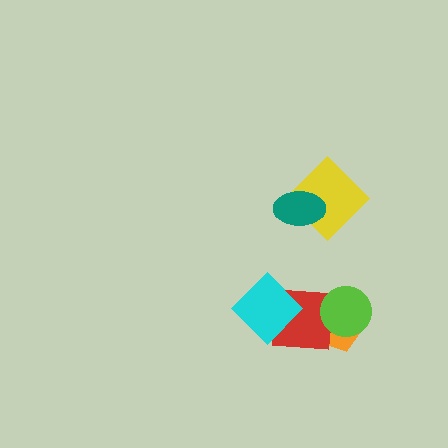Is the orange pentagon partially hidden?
Yes, it is partially covered by another shape.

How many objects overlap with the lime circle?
2 objects overlap with the lime circle.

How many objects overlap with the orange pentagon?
2 objects overlap with the orange pentagon.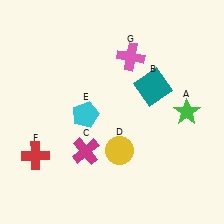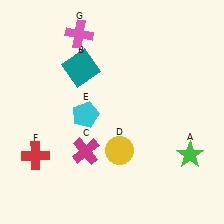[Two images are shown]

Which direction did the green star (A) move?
The green star (A) moved down.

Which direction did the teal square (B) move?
The teal square (B) moved left.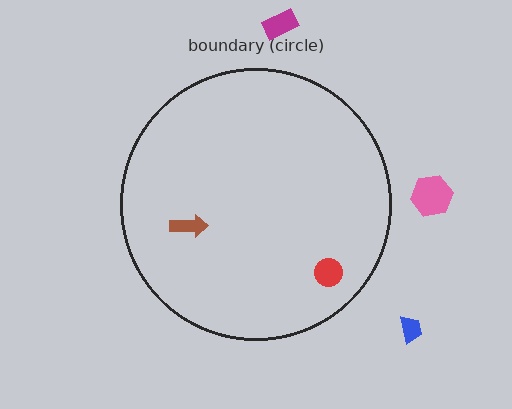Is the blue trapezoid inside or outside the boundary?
Outside.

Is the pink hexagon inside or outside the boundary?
Outside.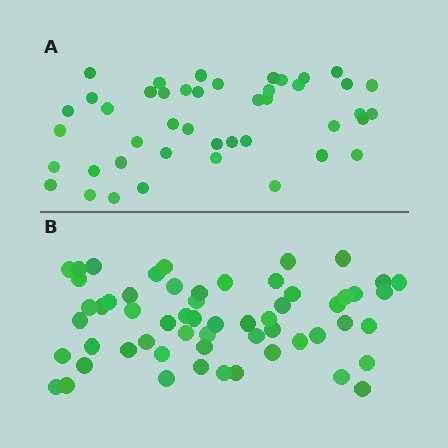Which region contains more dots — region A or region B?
Region B (the bottom region) has more dots.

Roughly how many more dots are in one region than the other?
Region B has approximately 15 more dots than region A.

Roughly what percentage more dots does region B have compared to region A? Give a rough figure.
About 30% more.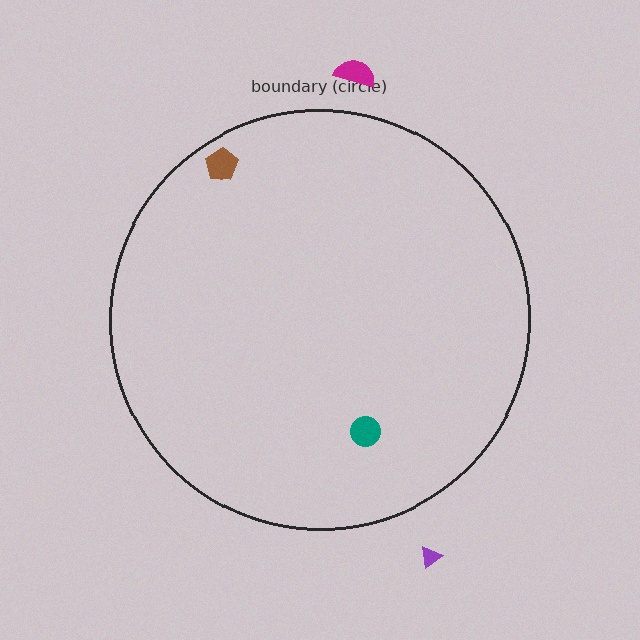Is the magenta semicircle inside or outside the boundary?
Outside.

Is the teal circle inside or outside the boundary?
Inside.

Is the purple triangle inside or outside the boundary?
Outside.